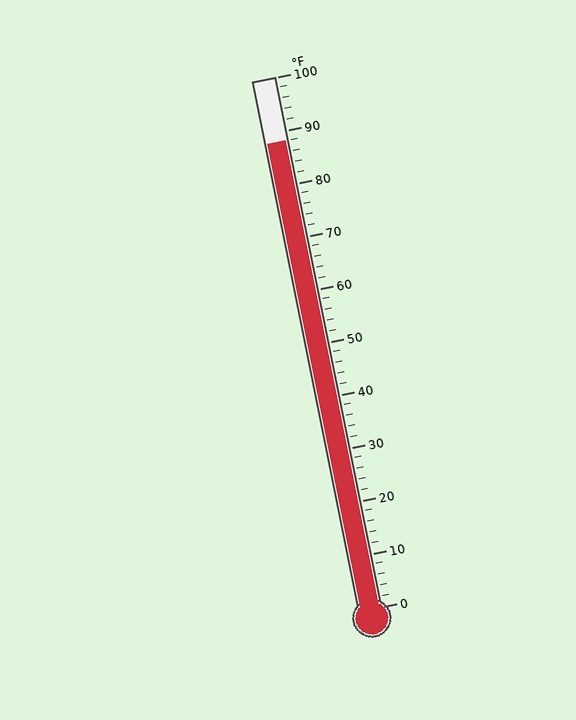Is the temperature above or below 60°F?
The temperature is above 60°F.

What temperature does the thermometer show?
The thermometer shows approximately 88°F.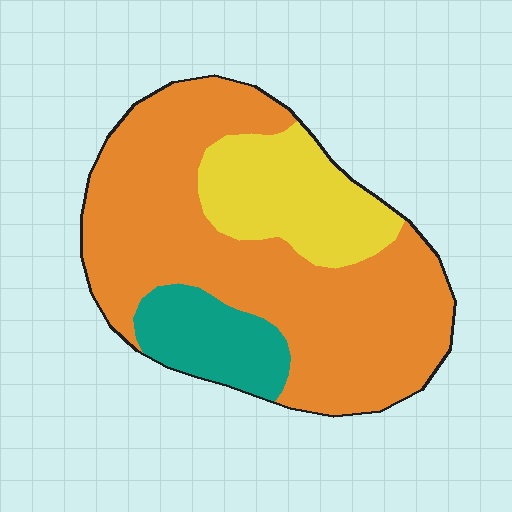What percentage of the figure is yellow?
Yellow takes up about one fifth (1/5) of the figure.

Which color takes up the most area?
Orange, at roughly 65%.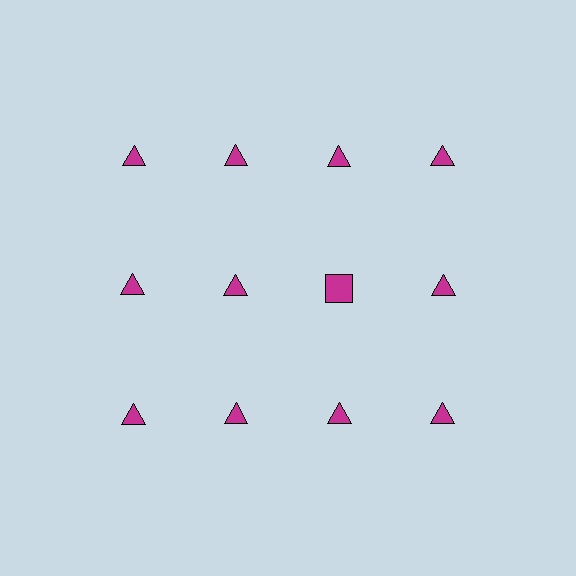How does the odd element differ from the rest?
It has a different shape: square instead of triangle.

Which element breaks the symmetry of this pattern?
The magenta square in the second row, center column breaks the symmetry. All other shapes are magenta triangles.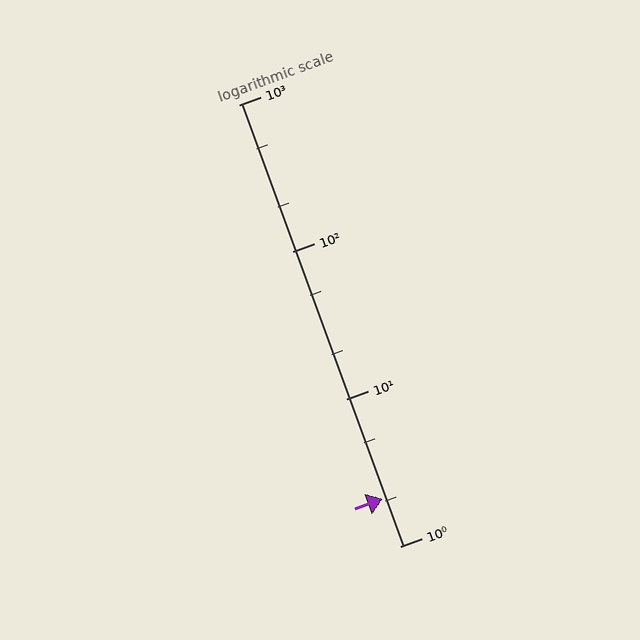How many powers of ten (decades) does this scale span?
The scale spans 3 decades, from 1 to 1000.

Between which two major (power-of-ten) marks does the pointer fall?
The pointer is between 1 and 10.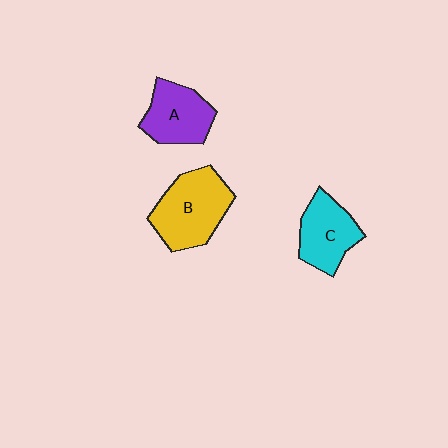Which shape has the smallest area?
Shape C (cyan).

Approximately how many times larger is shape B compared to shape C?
Approximately 1.3 times.